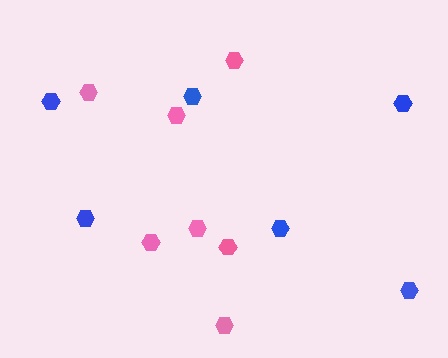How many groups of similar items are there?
There are 2 groups: one group of blue hexagons (6) and one group of pink hexagons (7).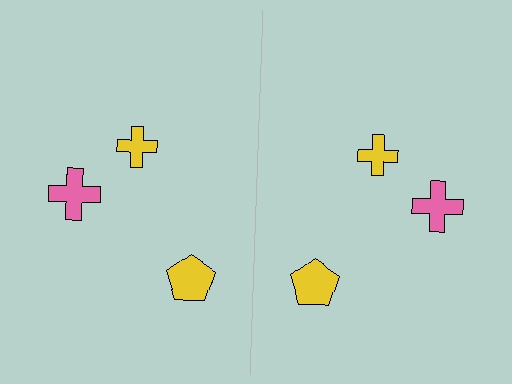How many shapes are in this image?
There are 6 shapes in this image.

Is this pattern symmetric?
Yes, this pattern has bilateral (reflection) symmetry.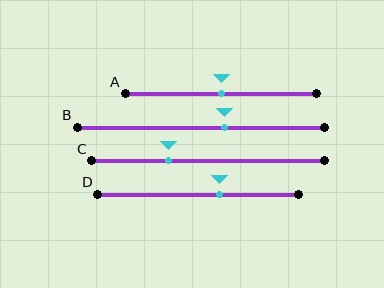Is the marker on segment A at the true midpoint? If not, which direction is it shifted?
Yes, the marker on segment A is at the true midpoint.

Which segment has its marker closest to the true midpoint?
Segment A has its marker closest to the true midpoint.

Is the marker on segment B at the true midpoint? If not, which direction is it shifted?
No, the marker on segment B is shifted to the right by about 10% of the segment length.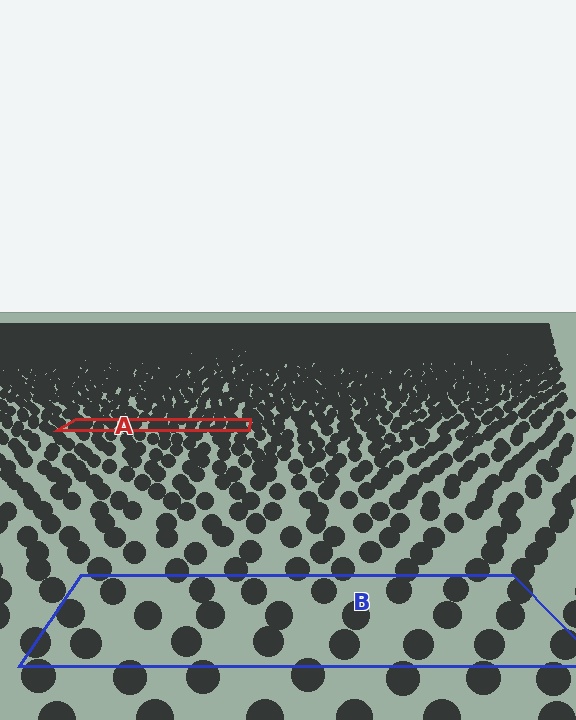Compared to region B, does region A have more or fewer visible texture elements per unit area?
Region A has more texture elements per unit area — they are packed more densely because it is farther away.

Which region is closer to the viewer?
Region B is closer. The texture elements there are larger and more spread out.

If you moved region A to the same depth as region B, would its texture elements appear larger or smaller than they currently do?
They would appear larger. At a closer depth, the same texture elements are projected at a bigger on-screen size.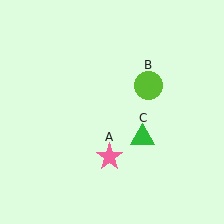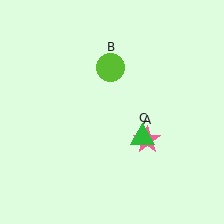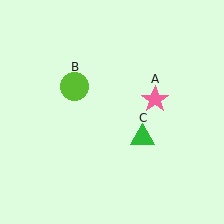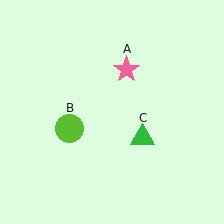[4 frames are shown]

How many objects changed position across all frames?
2 objects changed position: pink star (object A), lime circle (object B).